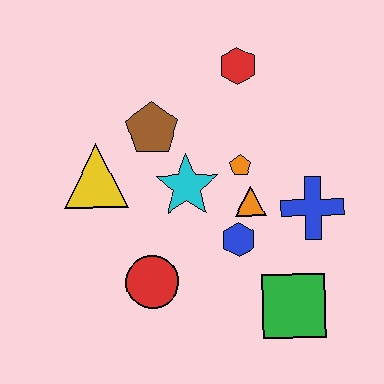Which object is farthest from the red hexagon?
The green square is farthest from the red hexagon.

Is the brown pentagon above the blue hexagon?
Yes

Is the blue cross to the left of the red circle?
No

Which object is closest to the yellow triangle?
The brown pentagon is closest to the yellow triangle.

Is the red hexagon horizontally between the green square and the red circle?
Yes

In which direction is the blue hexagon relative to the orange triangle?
The blue hexagon is below the orange triangle.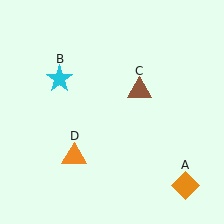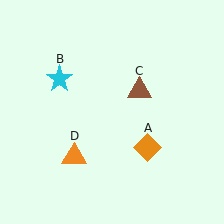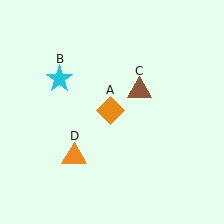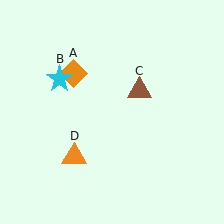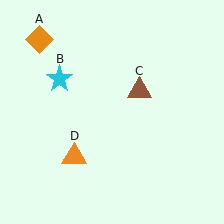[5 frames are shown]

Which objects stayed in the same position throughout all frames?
Cyan star (object B) and brown triangle (object C) and orange triangle (object D) remained stationary.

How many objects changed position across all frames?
1 object changed position: orange diamond (object A).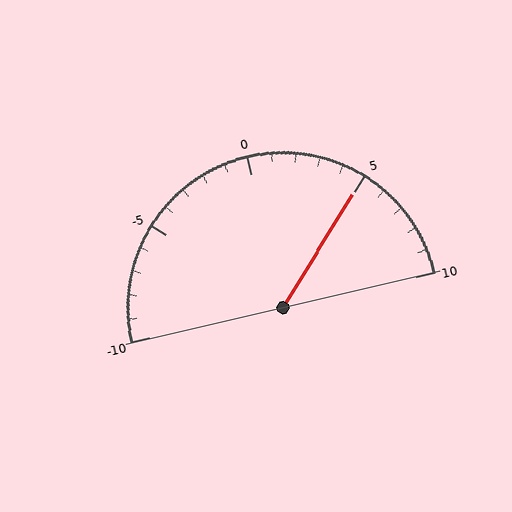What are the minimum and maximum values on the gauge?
The gauge ranges from -10 to 10.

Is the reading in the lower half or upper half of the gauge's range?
The reading is in the upper half of the range (-10 to 10).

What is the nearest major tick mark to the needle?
The nearest major tick mark is 5.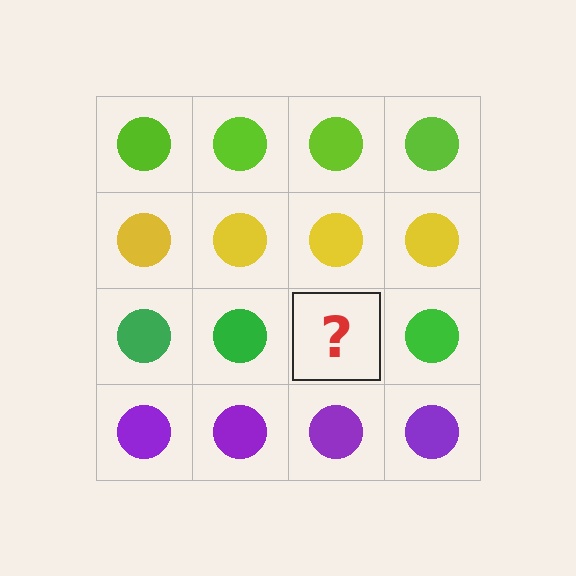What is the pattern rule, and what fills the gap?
The rule is that each row has a consistent color. The gap should be filled with a green circle.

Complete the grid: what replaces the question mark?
The question mark should be replaced with a green circle.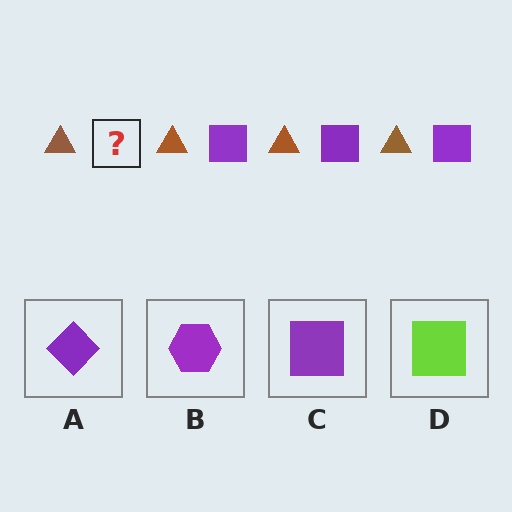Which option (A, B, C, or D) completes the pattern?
C.